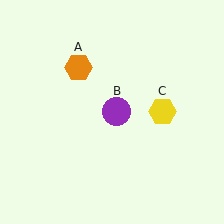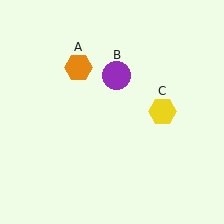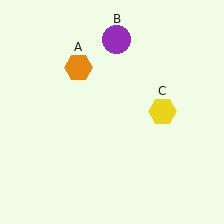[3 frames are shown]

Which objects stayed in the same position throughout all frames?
Orange hexagon (object A) and yellow hexagon (object C) remained stationary.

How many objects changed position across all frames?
1 object changed position: purple circle (object B).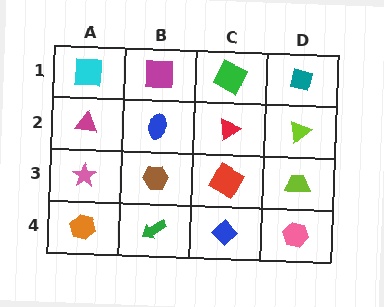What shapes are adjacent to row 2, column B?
A magenta square (row 1, column B), a brown hexagon (row 3, column B), a magenta triangle (row 2, column A), a red triangle (row 2, column C).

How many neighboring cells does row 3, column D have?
3.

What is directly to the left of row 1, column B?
A cyan square.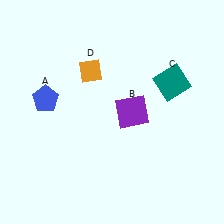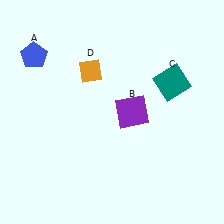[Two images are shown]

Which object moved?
The blue pentagon (A) moved up.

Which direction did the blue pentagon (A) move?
The blue pentagon (A) moved up.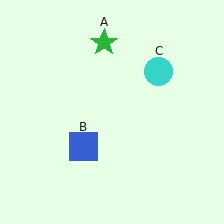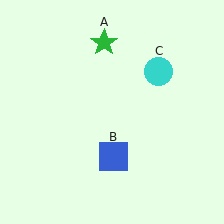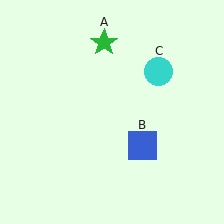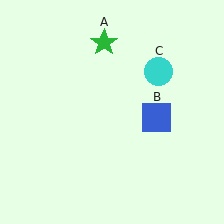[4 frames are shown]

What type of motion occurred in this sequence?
The blue square (object B) rotated counterclockwise around the center of the scene.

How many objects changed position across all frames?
1 object changed position: blue square (object B).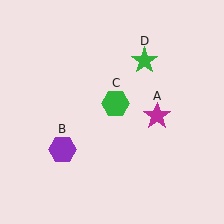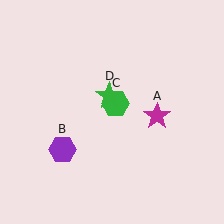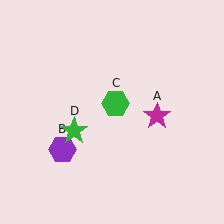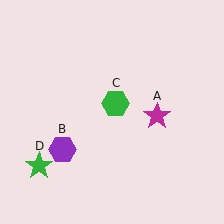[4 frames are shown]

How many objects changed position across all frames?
1 object changed position: green star (object D).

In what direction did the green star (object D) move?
The green star (object D) moved down and to the left.